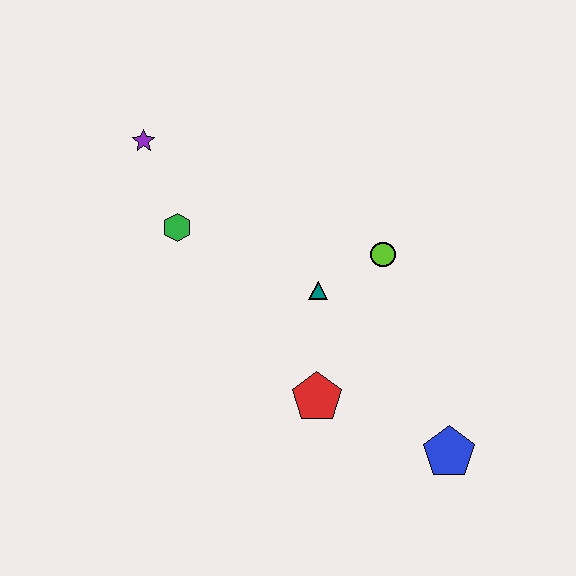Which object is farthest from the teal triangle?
The purple star is farthest from the teal triangle.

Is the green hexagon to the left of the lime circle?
Yes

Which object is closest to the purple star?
The green hexagon is closest to the purple star.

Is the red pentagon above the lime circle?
No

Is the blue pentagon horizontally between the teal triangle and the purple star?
No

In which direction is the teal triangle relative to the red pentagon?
The teal triangle is above the red pentagon.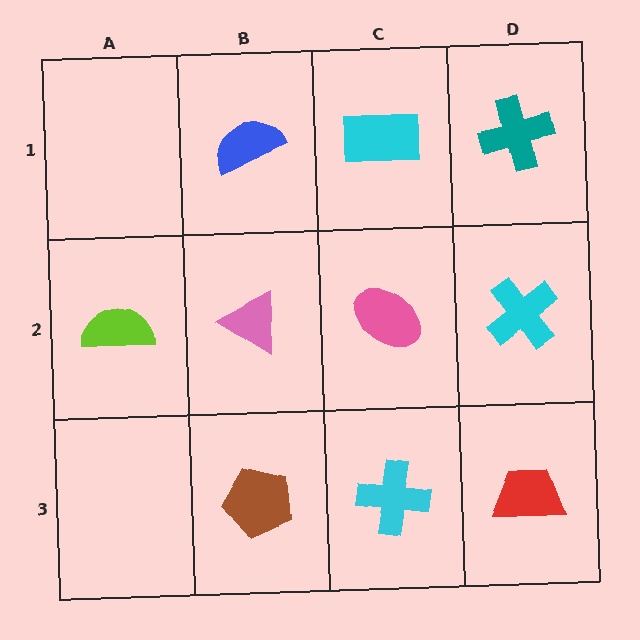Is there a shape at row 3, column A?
No, that cell is empty.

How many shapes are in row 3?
3 shapes.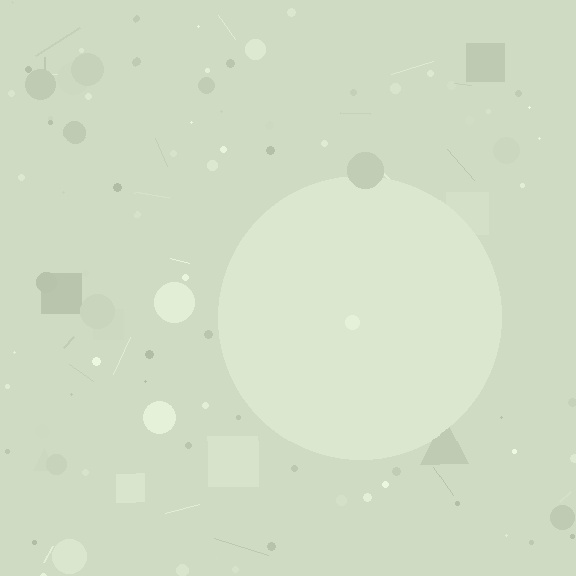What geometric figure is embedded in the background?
A circle is embedded in the background.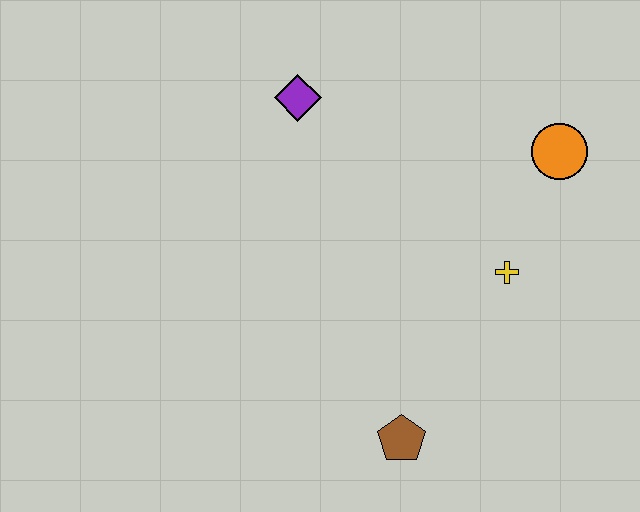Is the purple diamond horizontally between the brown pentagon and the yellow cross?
No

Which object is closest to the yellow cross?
The orange circle is closest to the yellow cross.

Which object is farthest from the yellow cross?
The purple diamond is farthest from the yellow cross.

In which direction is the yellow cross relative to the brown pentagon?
The yellow cross is above the brown pentagon.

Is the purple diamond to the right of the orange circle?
No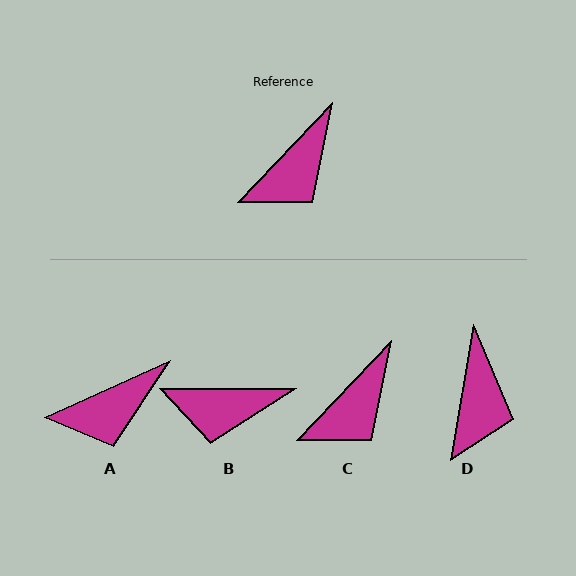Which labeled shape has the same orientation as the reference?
C.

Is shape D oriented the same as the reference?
No, it is off by about 34 degrees.